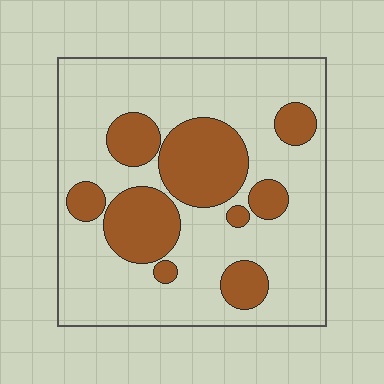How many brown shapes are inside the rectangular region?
9.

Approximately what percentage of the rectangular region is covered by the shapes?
Approximately 30%.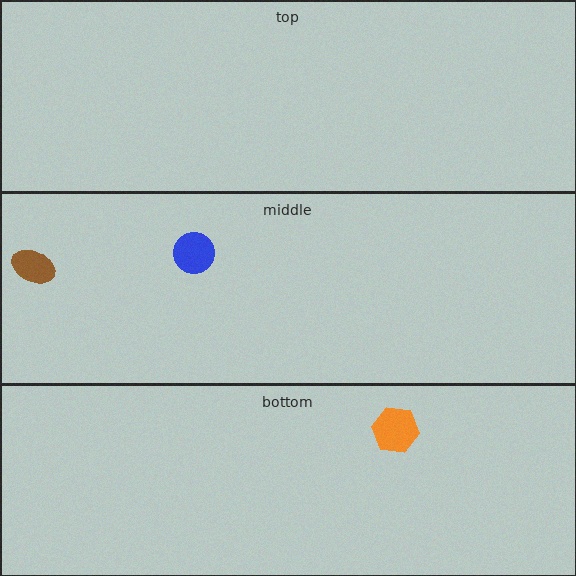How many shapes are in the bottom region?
1.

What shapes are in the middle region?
The brown ellipse, the blue circle.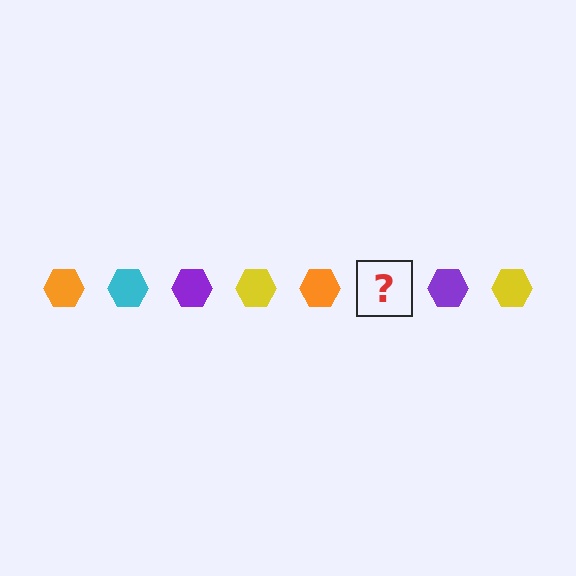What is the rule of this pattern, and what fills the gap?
The rule is that the pattern cycles through orange, cyan, purple, yellow hexagons. The gap should be filled with a cyan hexagon.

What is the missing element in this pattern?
The missing element is a cyan hexagon.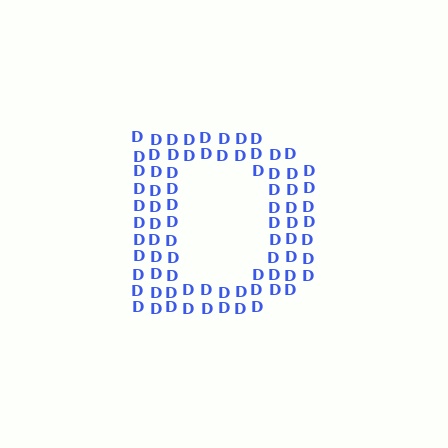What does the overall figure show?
The overall figure shows the letter D.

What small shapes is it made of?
It is made of small letter D's.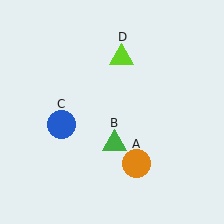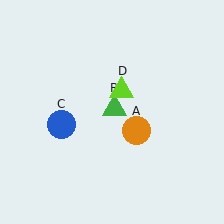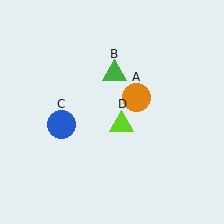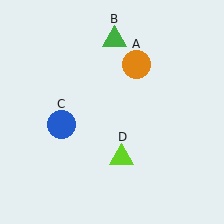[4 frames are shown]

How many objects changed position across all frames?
3 objects changed position: orange circle (object A), green triangle (object B), lime triangle (object D).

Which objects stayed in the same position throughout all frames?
Blue circle (object C) remained stationary.